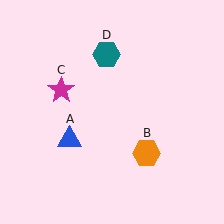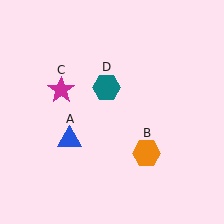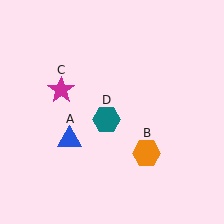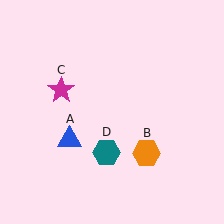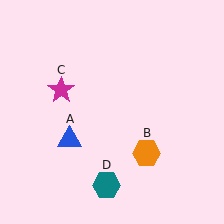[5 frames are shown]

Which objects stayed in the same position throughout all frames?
Blue triangle (object A) and orange hexagon (object B) and magenta star (object C) remained stationary.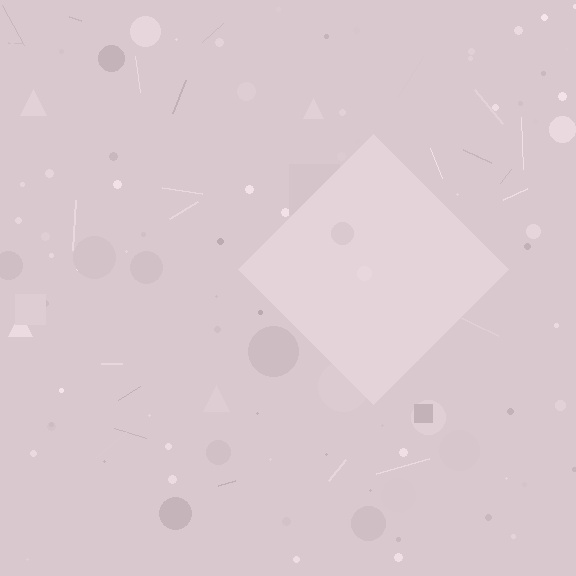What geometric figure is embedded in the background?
A diamond is embedded in the background.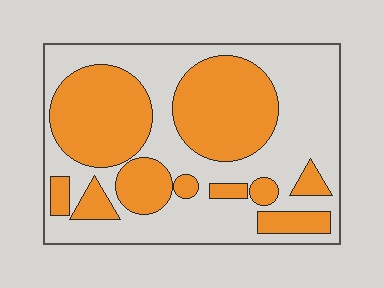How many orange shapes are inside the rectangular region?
10.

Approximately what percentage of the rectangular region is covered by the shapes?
Approximately 45%.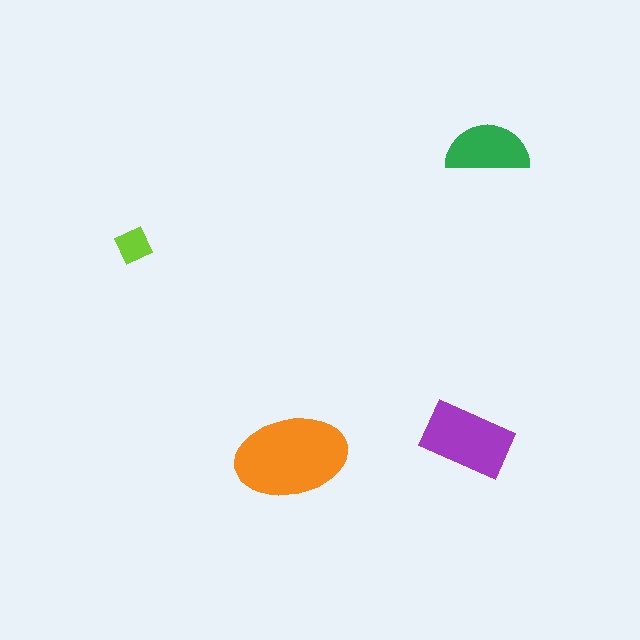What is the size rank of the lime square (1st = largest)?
4th.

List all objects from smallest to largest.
The lime square, the green semicircle, the purple rectangle, the orange ellipse.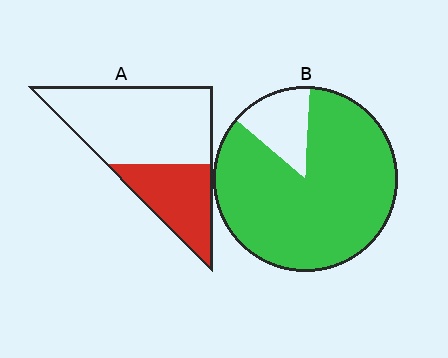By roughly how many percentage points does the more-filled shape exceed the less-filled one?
By roughly 50 percentage points (B over A).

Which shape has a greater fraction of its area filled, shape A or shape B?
Shape B.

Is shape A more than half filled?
No.